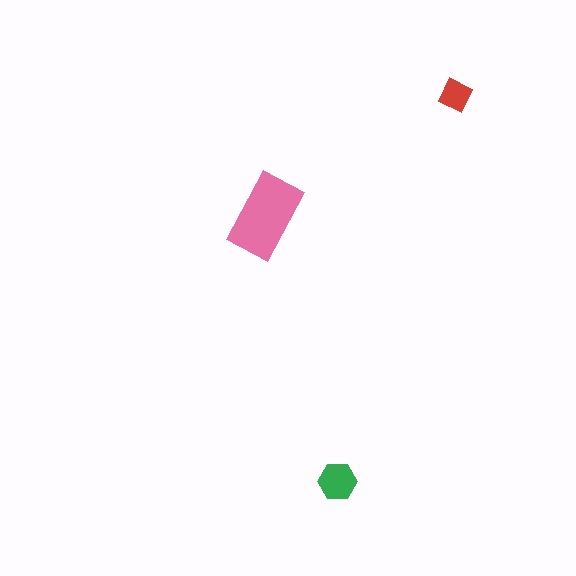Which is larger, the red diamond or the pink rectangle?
The pink rectangle.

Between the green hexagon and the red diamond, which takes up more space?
The green hexagon.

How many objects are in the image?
There are 3 objects in the image.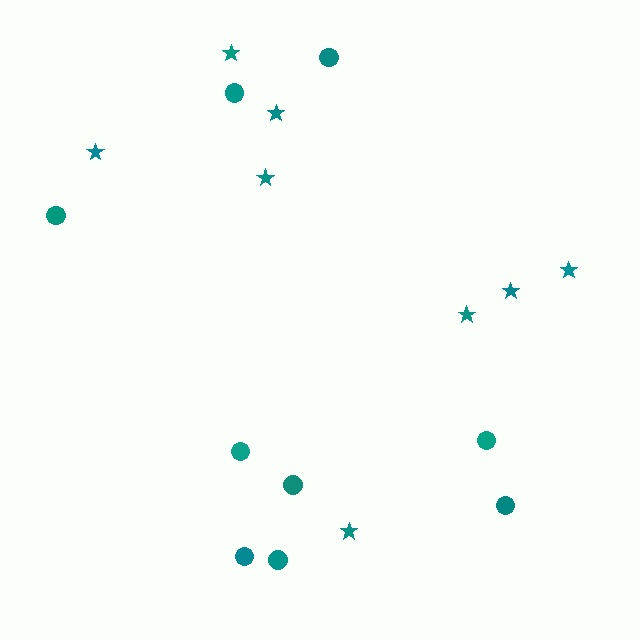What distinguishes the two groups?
There are 2 groups: one group of stars (8) and one group of circles (9).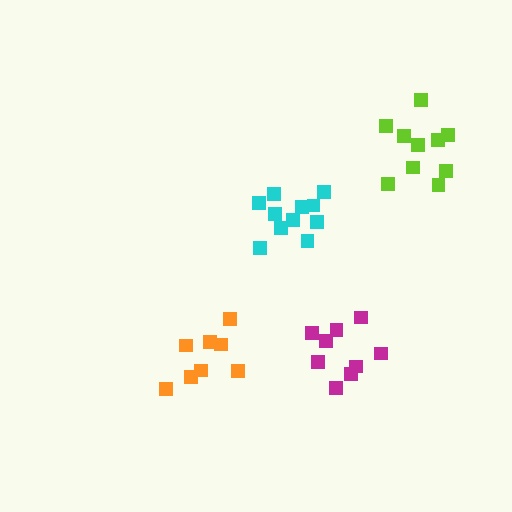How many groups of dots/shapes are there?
There are 4 groups.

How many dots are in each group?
Group 1: 10 dots, Group 2: 9 dots, Group 3: 11 dots, Group 4: 8 dots (38 total).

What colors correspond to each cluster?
The clusters are colored: lime, magenta, cyan, orange.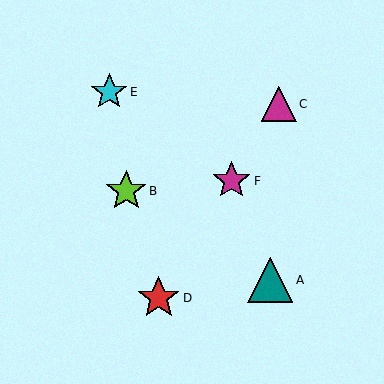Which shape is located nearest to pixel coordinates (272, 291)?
The teal triangle (labeled A) at (270, 280) is nearest to that location.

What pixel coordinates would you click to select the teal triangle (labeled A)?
Click at (270, 280) to select the teal triangle A.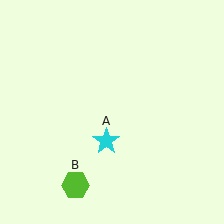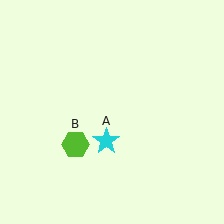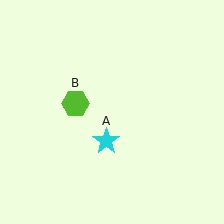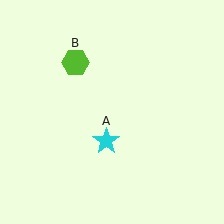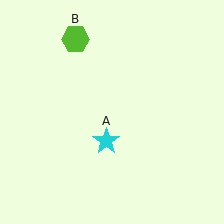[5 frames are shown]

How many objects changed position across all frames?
1 object changed position: lime hexagon (object B).